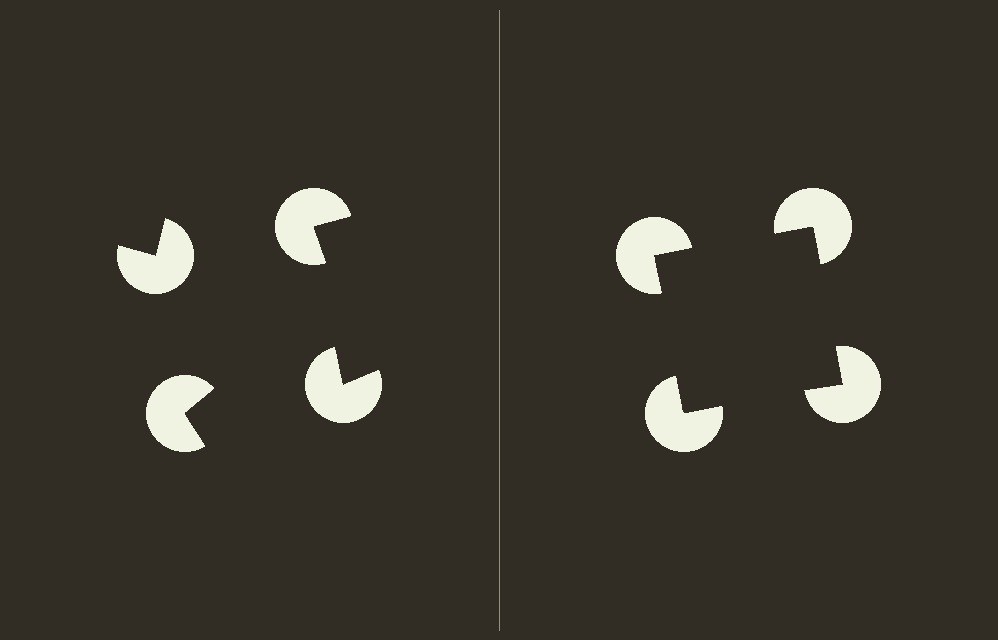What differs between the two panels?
The pac-man discs are positioned identically on both sides; only the wedge orientations differ. On the right they align to a square; on the left they are misaligned.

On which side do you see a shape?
An illusory square appears on the right side. On the left side the wedge cuts are rotated, so no coherent shape forms.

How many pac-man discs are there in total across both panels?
8 — 4 on each side.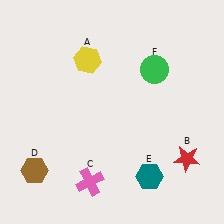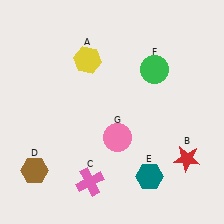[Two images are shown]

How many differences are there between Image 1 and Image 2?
There is 1 difference between the two images.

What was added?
A pink circle (G) was added in Image 2.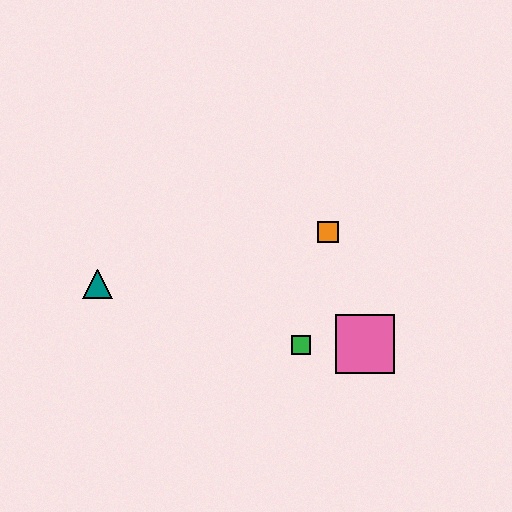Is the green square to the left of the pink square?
Yes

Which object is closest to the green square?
The pink square is closest to the green square.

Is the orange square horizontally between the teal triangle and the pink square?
Yes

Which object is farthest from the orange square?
The teal triangle is farthest from the orange square.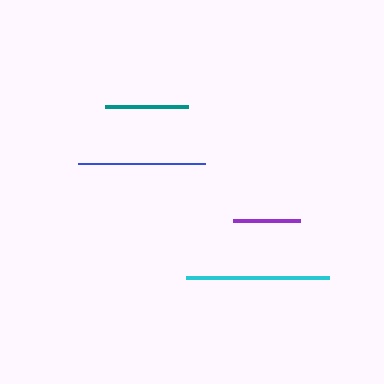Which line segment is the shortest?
The purple line is the shortest at approximately 67 pixels.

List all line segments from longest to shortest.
From longest to shortest: cyan, blue, teal, purple.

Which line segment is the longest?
The cyan line is the longest at approximately 143 pixels.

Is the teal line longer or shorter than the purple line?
The teal line is longer than the purple line.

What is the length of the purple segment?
The purple segment is approximately 67 pixels long.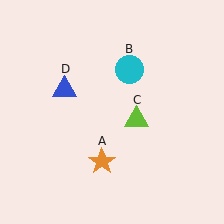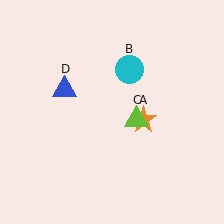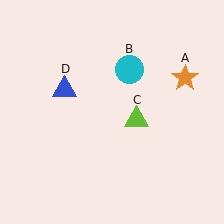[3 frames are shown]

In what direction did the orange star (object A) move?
The orange star (object A) moved up and to the right.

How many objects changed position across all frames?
1 object changed position: orange star (object A).